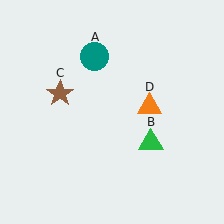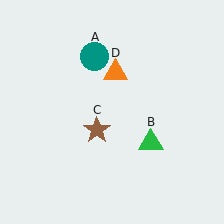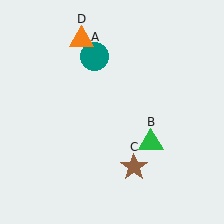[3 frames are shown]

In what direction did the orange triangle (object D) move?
The orange triangle (object D) moved up and to the left.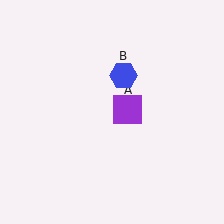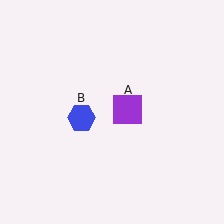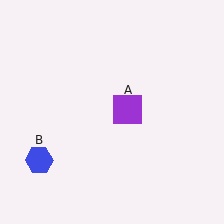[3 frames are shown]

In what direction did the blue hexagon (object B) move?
The blue hexagon (object B) moved down and to the left.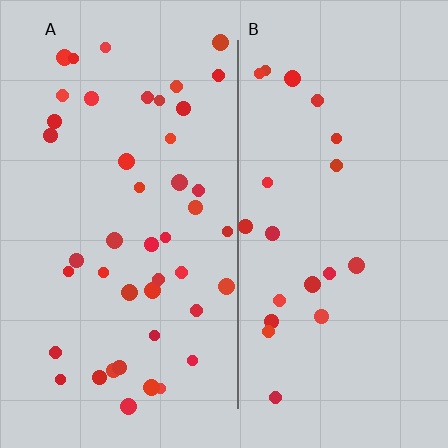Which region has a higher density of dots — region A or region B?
A (the left).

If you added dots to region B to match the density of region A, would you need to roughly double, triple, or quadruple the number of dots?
Approximately double.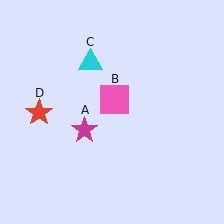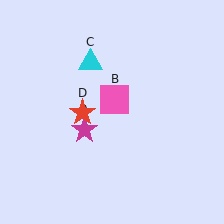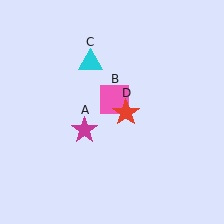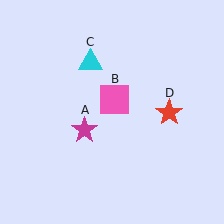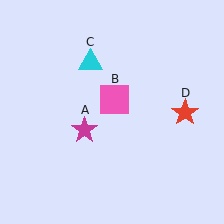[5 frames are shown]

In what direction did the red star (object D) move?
The red star (object D) moved right.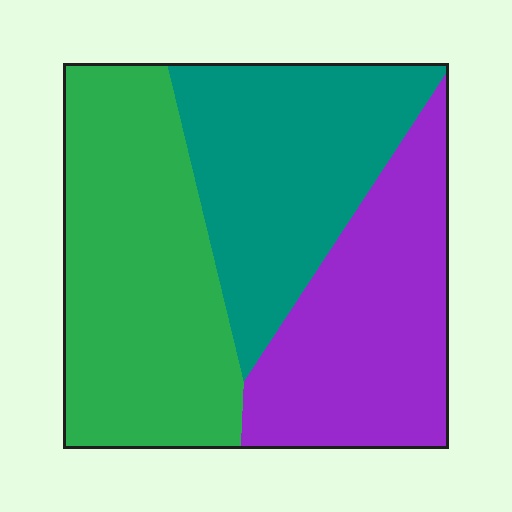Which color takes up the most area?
Green, at roughly 40%.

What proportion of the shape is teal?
Teal covers roughly 30% of the shape.